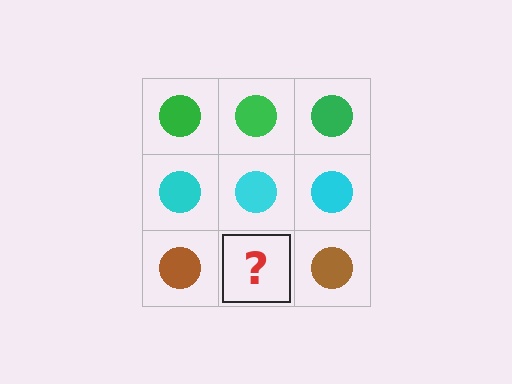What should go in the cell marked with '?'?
The missing cell should contain a brown circle.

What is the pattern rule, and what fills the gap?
The rule is that each row has a consistent color. The gap should be filled with a brown circle.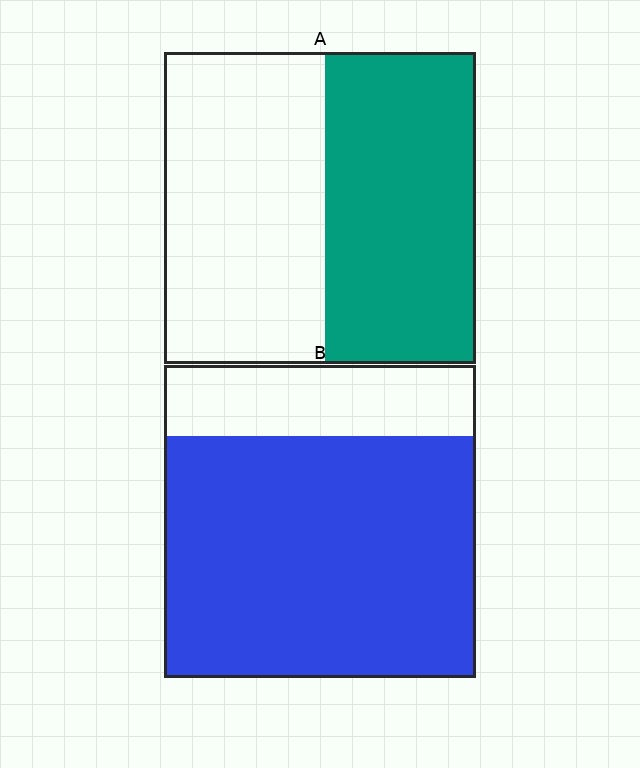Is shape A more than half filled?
Roughly half.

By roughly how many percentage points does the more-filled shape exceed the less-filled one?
By roughly 30 percentage points (B over A).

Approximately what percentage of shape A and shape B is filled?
A is approximately 50% and B is approximately 75%.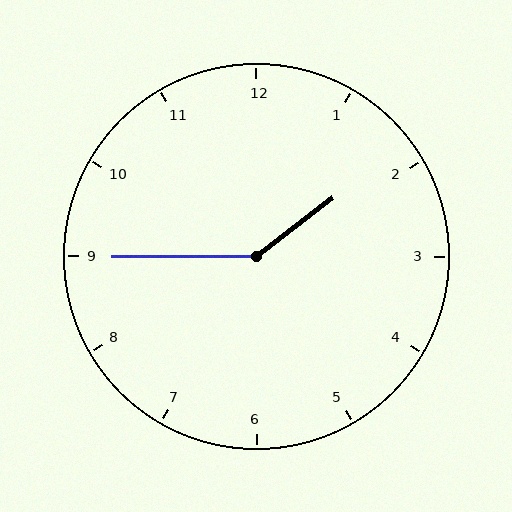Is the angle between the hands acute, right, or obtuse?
It is obtuse.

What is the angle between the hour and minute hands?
Approximately 142 degrees.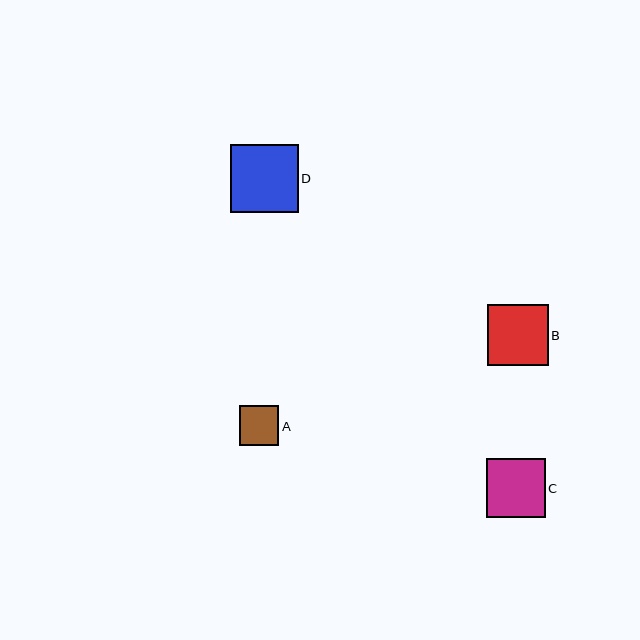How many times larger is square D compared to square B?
Square D is approximately 1.1 times the size of square B.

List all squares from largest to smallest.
From largest to smallest: D, B, C, A.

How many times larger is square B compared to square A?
Square B is approximately 1.5 times the size of square A.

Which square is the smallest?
Square A is the smallest with a size of approximately 40 pixels.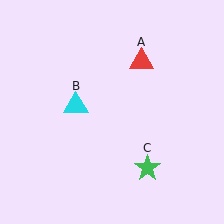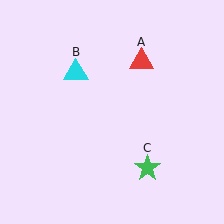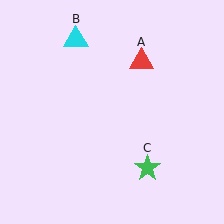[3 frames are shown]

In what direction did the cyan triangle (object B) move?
The cyan triangle (object B) moved up.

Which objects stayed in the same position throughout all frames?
Red triangle (object A) and green star (object C) remained stationary.